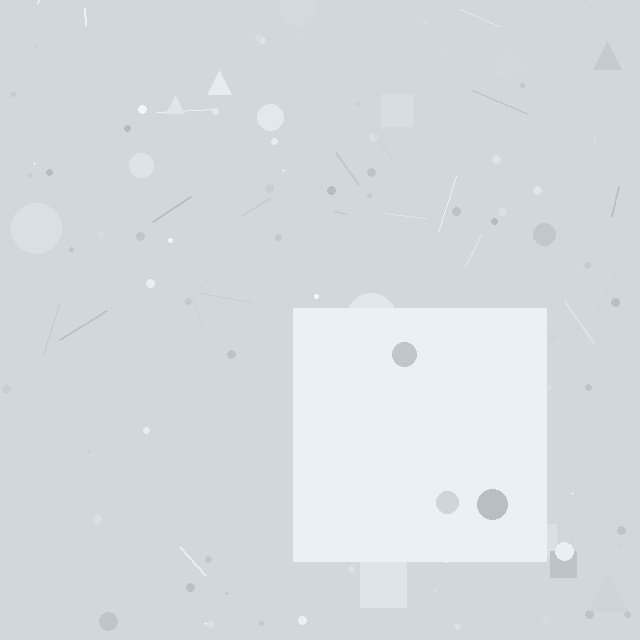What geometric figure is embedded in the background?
A square is embedded in the background.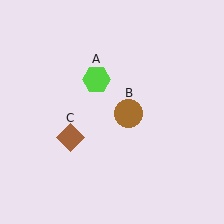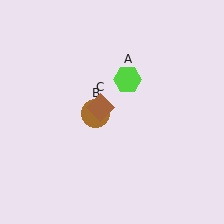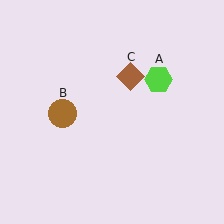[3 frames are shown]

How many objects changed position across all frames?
3 objects changed position: lime hexagon (object A), brown circle (object B), brown diamond (object C).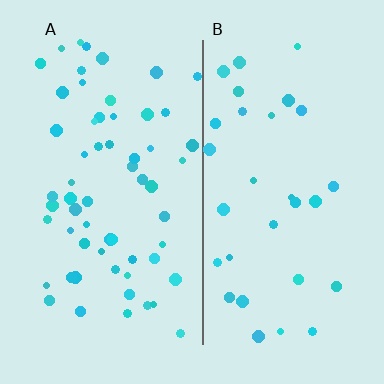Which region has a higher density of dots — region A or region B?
A (the left).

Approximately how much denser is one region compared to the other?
Approximately 1.9× — region A over region B.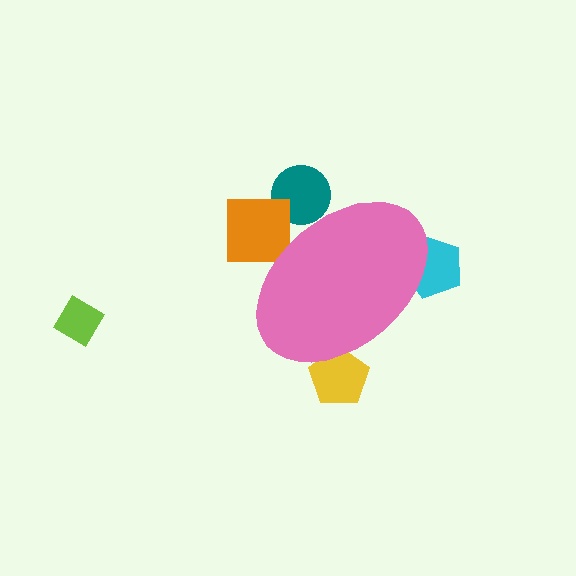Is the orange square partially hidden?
Yes, the orange square is partially hidden behind the pink ellipse.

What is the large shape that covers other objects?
A pink ellipse.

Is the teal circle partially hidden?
Yes, the teal circle is partially hidden behind the pink ellipse.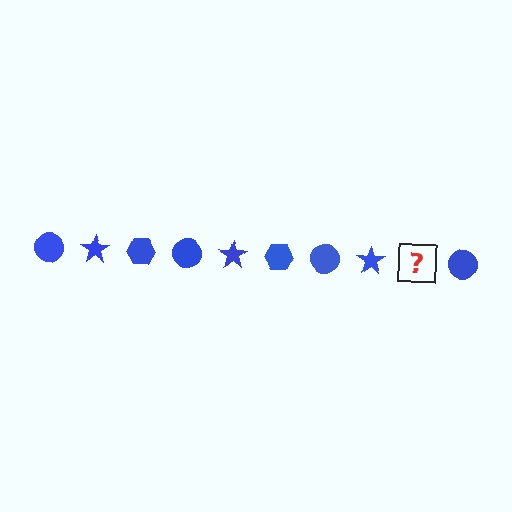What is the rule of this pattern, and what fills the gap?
The rule is that the pattern cycles through circle, star, hexagon shapes in blue. The gap should be filled with a blue hexagon.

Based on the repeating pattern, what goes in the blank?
The blank should be a blue hexagon.